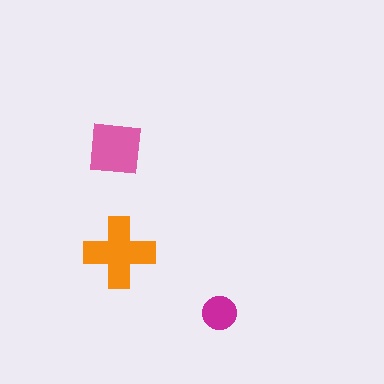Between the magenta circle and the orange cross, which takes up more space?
The orange cross.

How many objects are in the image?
There are 3 objects in the image.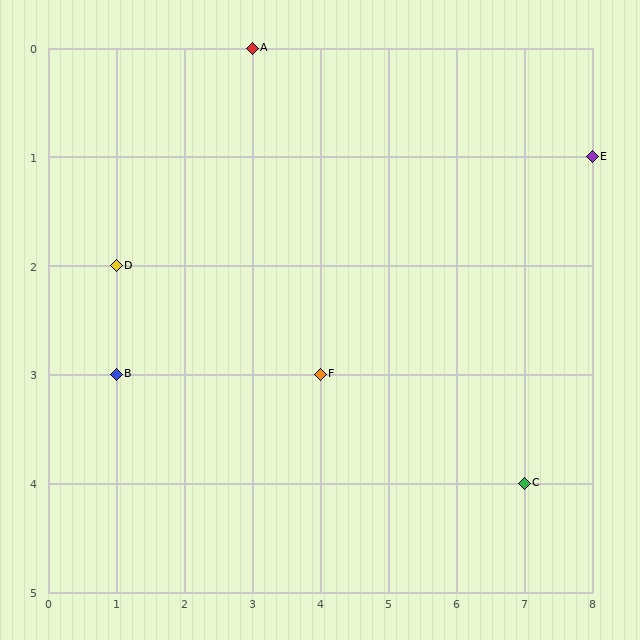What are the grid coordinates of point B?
Point B is at grid coordinates (1, 3).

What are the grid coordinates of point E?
Point E is at grid coordinates (8, 1).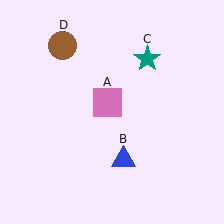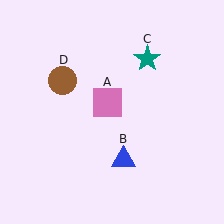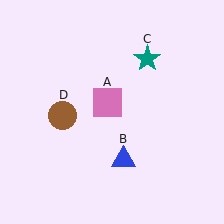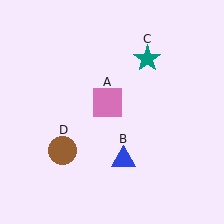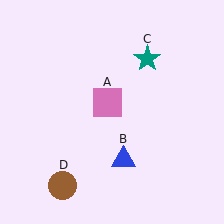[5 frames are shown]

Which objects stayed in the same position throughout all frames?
Pink square (object A) and blue triangle (object B) and teal star (object C) remained stationary.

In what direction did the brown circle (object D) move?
The brown circle (object D) moved down.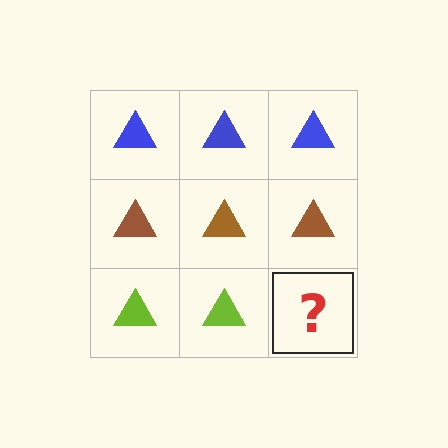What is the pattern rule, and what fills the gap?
The rule is that each row has a consistent color. The gap should be filled with a lime triangle.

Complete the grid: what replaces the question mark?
The question mark should be replaced with a lime triangle.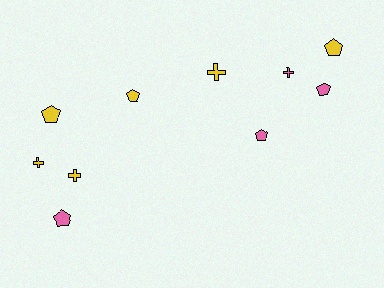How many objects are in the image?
There are 10 objects.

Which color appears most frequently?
Yellow, with 6 objects.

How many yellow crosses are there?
There are 3 yellow crosses.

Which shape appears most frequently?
Pentagon, with 6 objects.